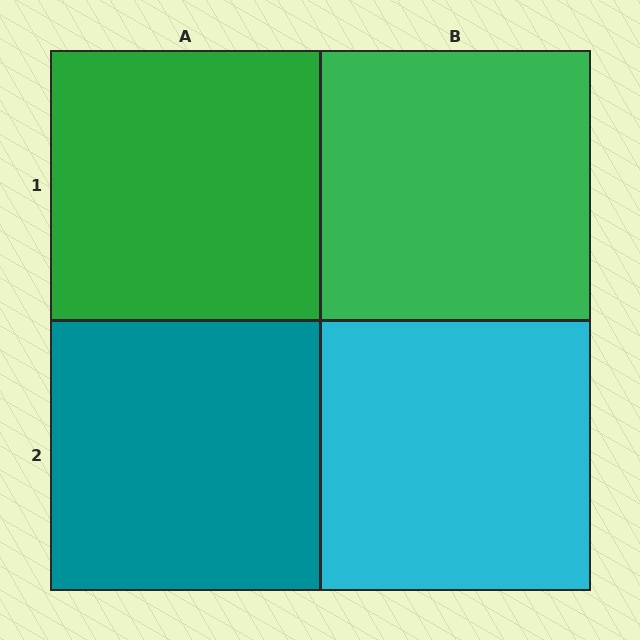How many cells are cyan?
1 cell is cyan.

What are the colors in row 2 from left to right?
Teal, cyan.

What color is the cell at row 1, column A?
Green.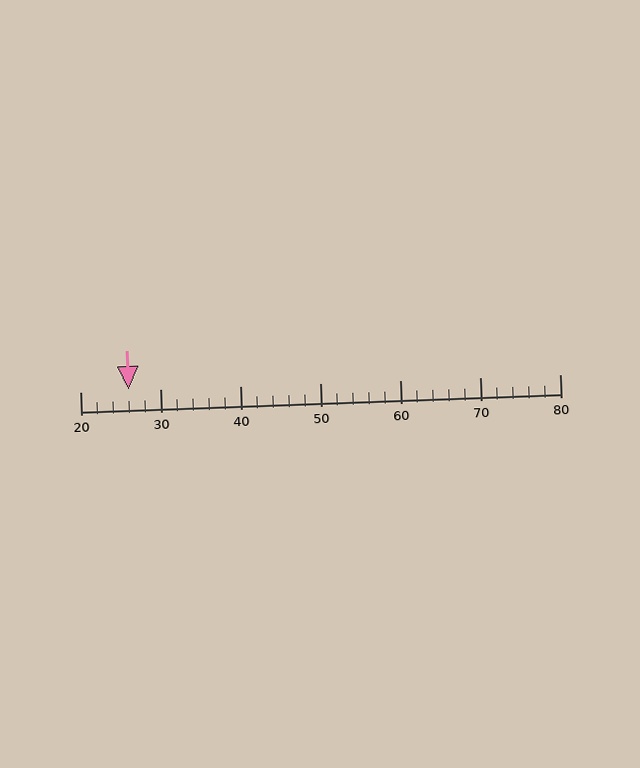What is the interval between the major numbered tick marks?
The major tick marks are spaced 10 units apart.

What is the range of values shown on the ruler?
The ruler shows values from 20 to 80.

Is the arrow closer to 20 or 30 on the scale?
The arrow is closer to 30.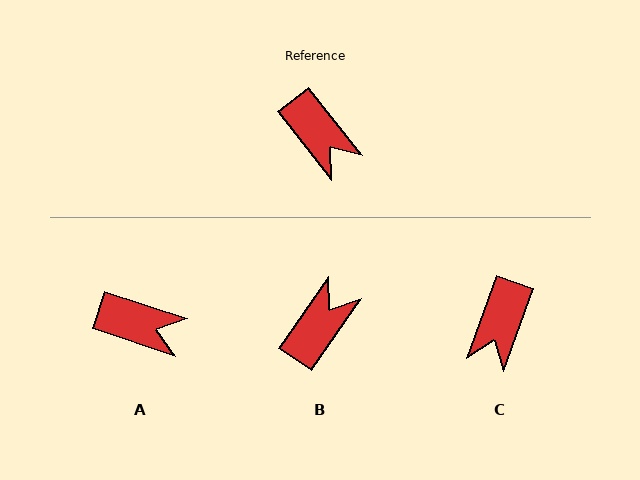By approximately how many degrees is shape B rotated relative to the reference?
Approximately 107 degrees counter-clockwise.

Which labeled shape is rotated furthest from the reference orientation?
B, about 107 degrees away.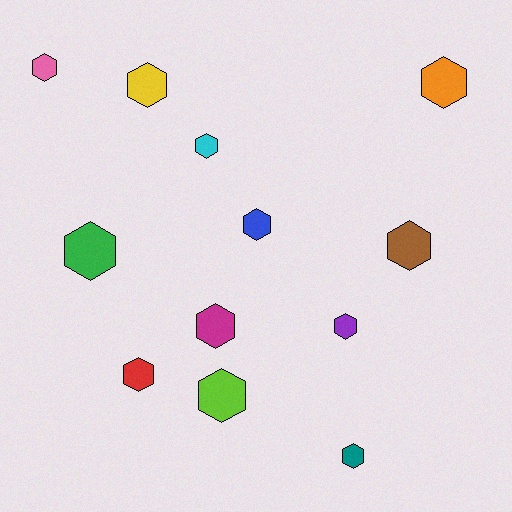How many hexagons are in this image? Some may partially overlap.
There are 12 hexagons.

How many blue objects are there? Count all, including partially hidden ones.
There is 1 blue object.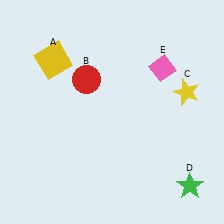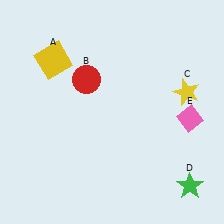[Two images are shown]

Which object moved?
The pink diamond (E) moved down.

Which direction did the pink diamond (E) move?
The pink diamond (E) moved down.